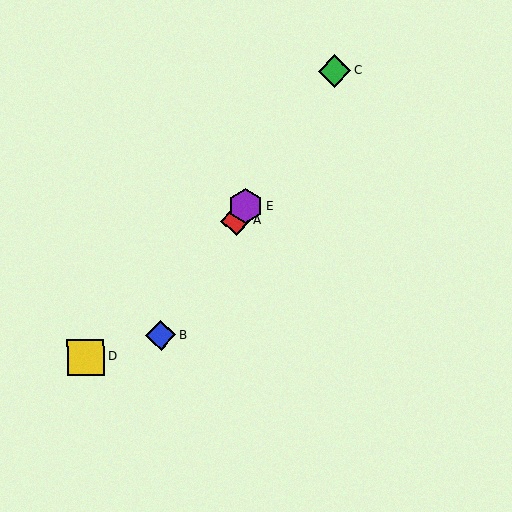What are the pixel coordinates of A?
Object A is at (236, 221).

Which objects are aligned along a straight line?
Objects A, B, C, E are aligned along a straight line.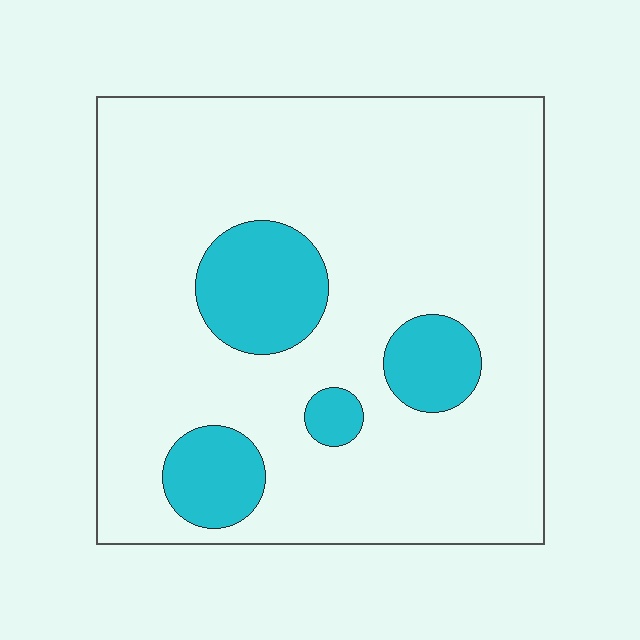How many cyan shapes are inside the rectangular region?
4.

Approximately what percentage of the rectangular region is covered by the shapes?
Approximately 15%.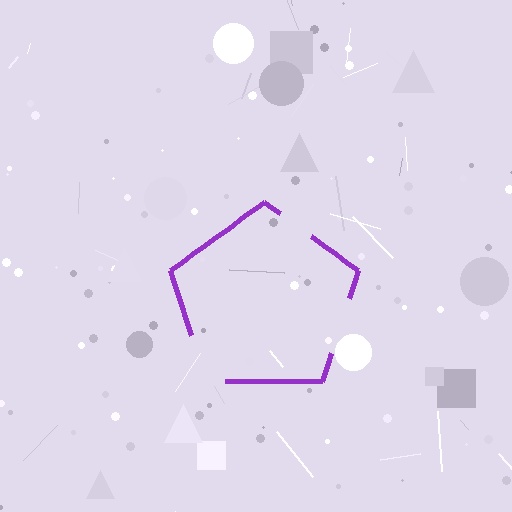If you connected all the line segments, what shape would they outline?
They would outline a pentagon.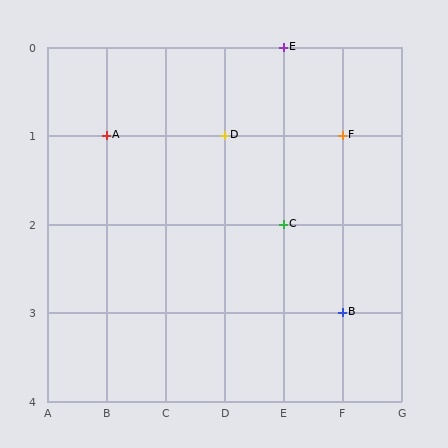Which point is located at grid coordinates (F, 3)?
Point B is at (F, 3).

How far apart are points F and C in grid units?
Points F and C are 1 column and 1 row apart (about 1.4 grid units diagonally).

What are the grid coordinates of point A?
Point A is at grid coordinates (B, 1).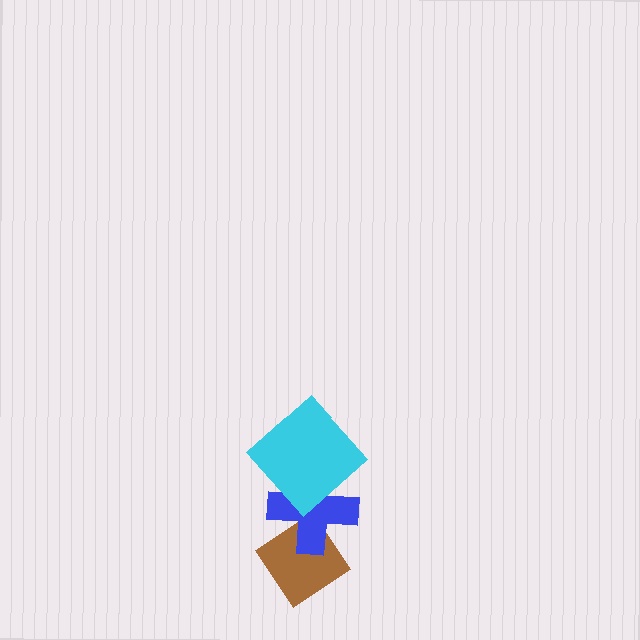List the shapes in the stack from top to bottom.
From top to bottom: the cyan diamond, the blue cross, the brown diamond.